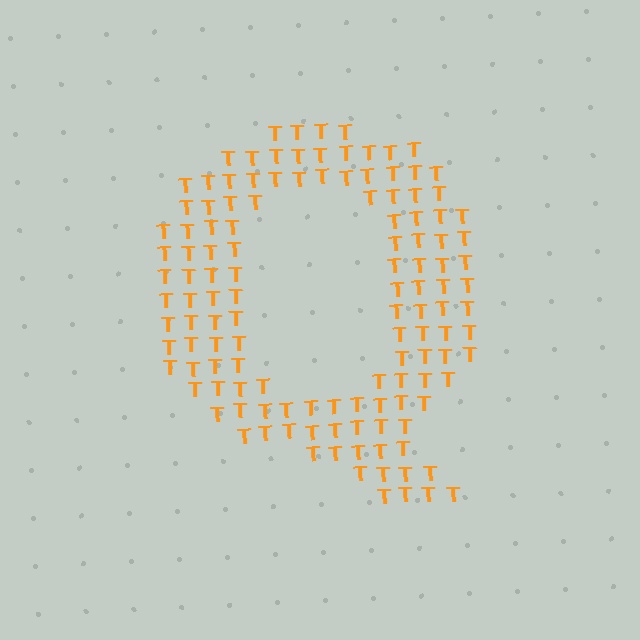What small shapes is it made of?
It is made of small letter T's.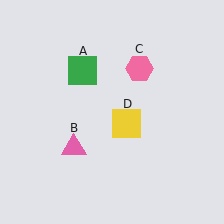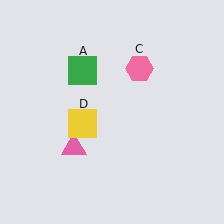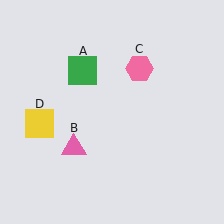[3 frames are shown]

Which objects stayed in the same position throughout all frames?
Green square (object A) and pink triangle (object B) and pink hexagon (object C) remained stationary.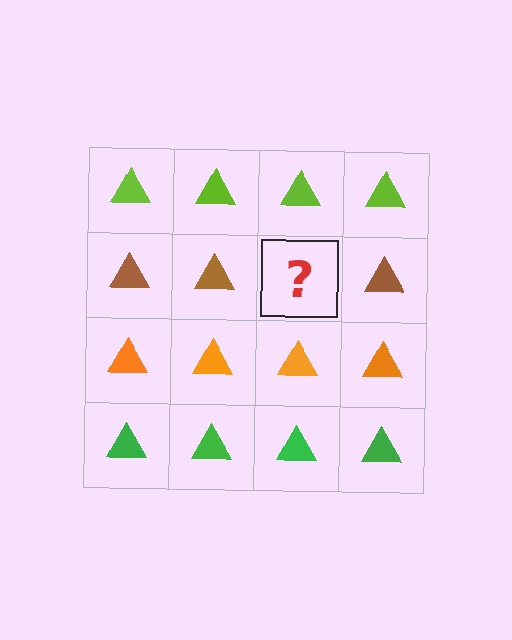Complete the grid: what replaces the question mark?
The question mark should be replaced with a brown triangle.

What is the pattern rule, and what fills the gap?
The rule is that each row has a consistent color. The gap should be filled with a brown triangle.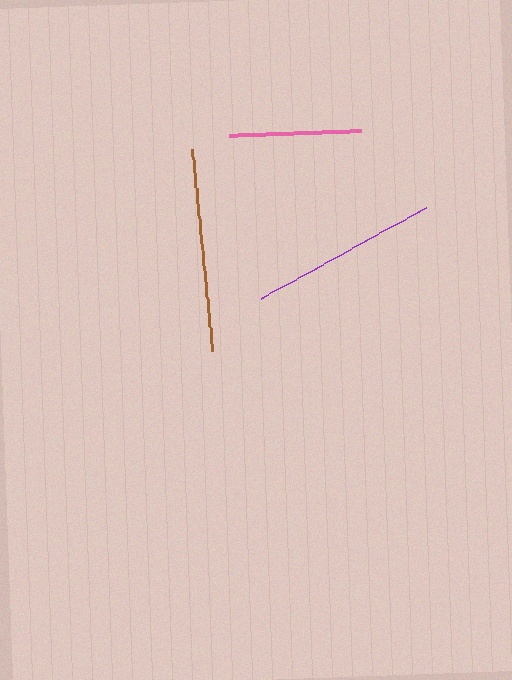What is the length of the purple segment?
The purple segment is approximately 189 pixels long.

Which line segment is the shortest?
The pink line is the shortest at approximately 131 pixels.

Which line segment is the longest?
The brown line is the longest at approximately 203 pixels.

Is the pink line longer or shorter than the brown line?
The brown line is longer than the pink line.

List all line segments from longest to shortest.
From longest to shortest: brown, purple, pink.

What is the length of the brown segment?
The brown segment is approximately 203 pixels long.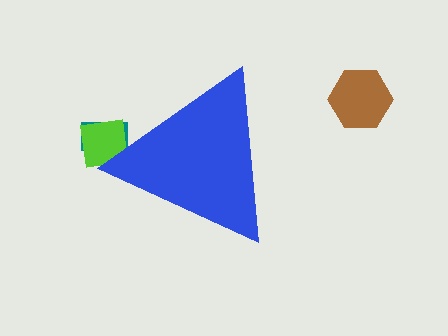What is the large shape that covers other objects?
A blue triangle.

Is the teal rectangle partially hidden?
Yes, the teal rectangle is partially hidden behind the blue triangle.